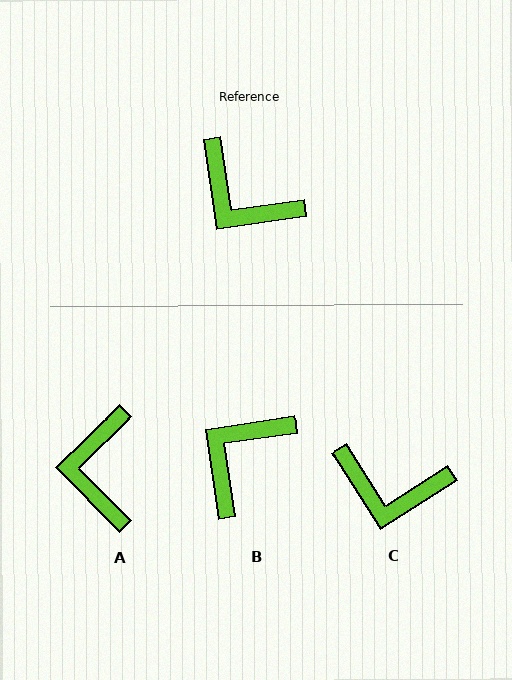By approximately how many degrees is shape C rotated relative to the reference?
Approximately 25 degrees counter-clockwise.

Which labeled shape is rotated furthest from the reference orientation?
B, about 90 degrees away.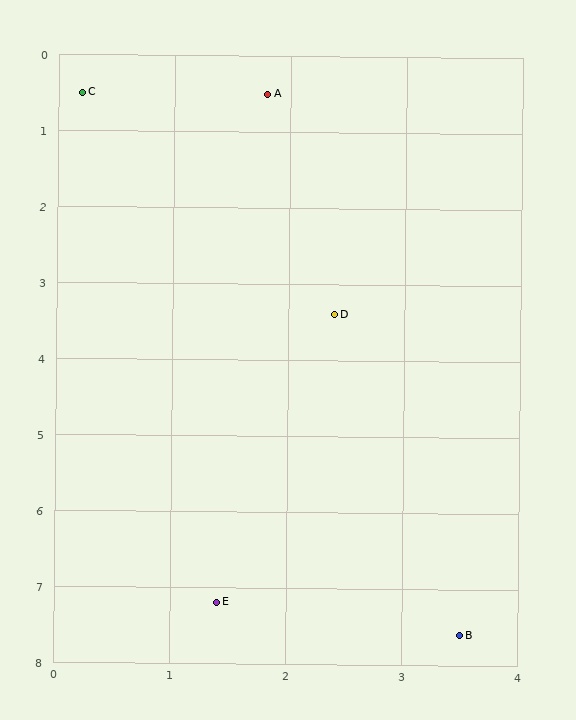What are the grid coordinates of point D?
Point D is at approximately (2.4, 3.4).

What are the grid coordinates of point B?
Point B is at approximately (3.5, 7.6).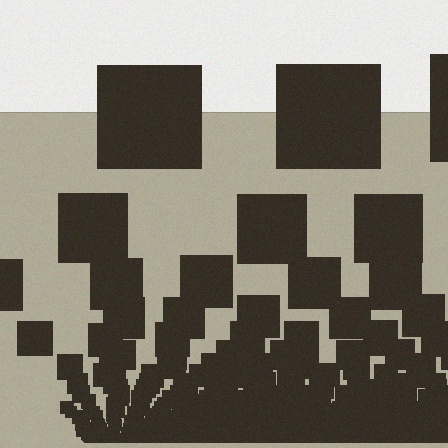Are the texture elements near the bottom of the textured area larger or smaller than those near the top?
Smaller. The gradient is inverted — elements near the bottom are smaller and denser.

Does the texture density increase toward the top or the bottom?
Density increases toward the bottom.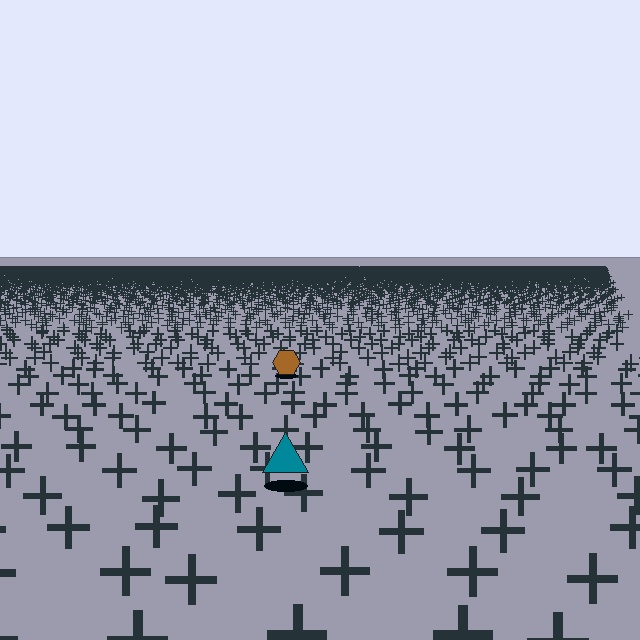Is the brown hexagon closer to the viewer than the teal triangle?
No. The teal triangle is closer — you can tell from the texture gradient: the ground texture is coarser near it.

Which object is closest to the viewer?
The teal triangle is closest. The texture marks near it are larger and more spread out.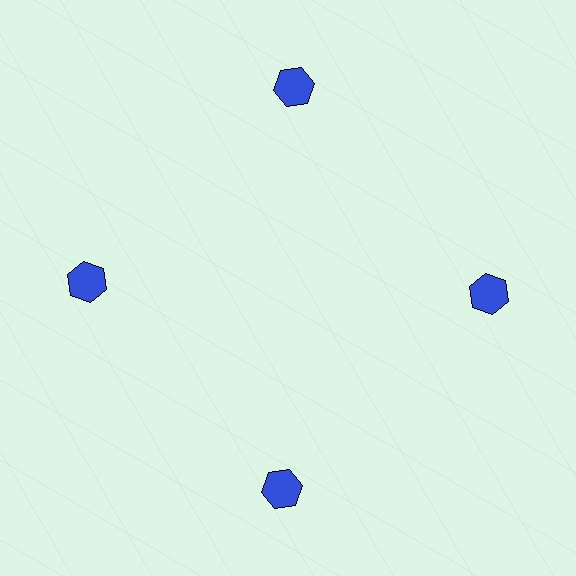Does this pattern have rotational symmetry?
Yes, this pattern has 4-fold rotational symmetry. It looks the same after rotating 90 degrees around the center.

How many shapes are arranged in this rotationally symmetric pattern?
There are 4 shapes, arranged in 4 groups of 1.